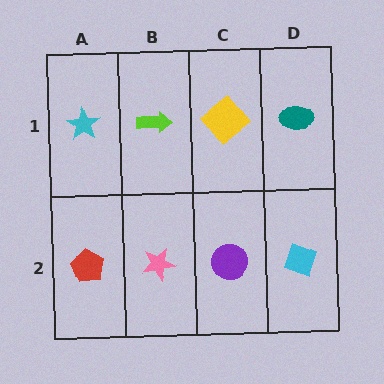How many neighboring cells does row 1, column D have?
2.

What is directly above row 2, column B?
A lime arrow.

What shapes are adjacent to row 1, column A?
A red pentagon (row 2, column A), a lime arrow (row 1, column B).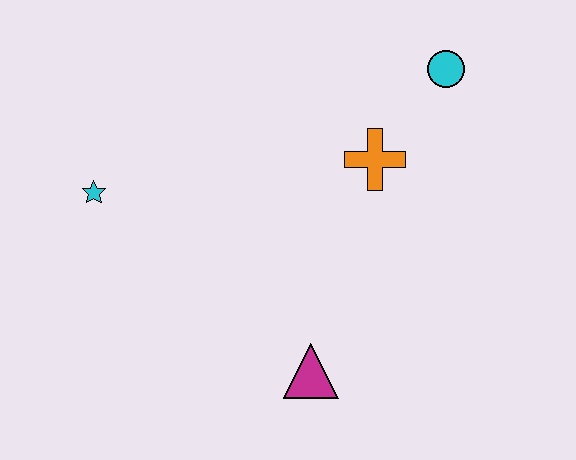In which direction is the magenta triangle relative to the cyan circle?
The magenta triangle is below the cyan circle.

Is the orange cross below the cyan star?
No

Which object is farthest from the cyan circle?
The cyan star is farthest from the cyan circle.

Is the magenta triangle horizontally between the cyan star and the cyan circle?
Yes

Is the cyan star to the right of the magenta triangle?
No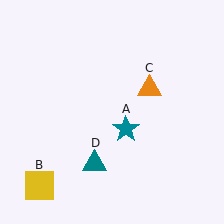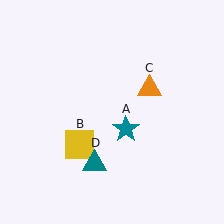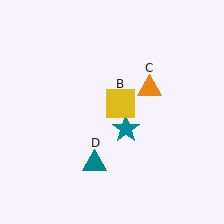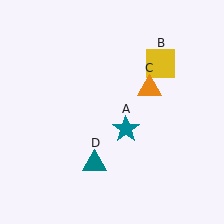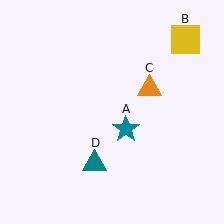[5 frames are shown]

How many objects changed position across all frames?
1 object changed position: yellow square (object B).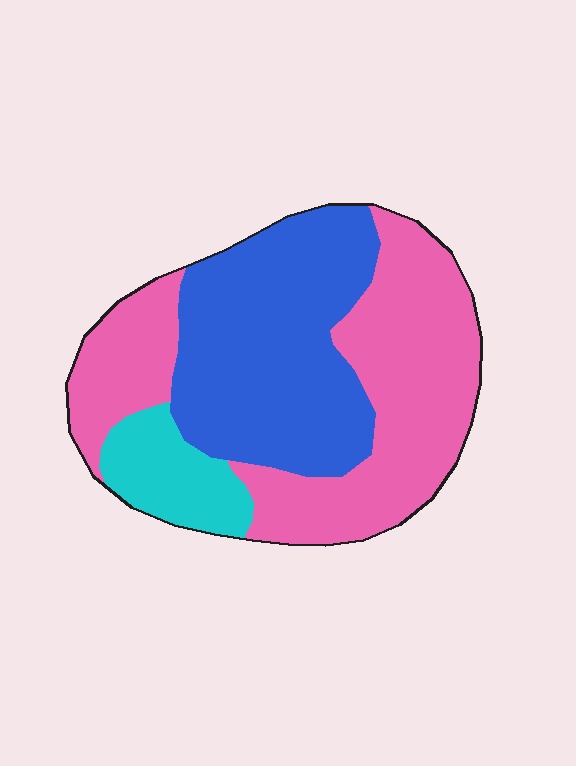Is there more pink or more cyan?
Pink.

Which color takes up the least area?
Cyan, at roughly 10%.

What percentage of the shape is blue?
Blue covers roughly 40% of the shape.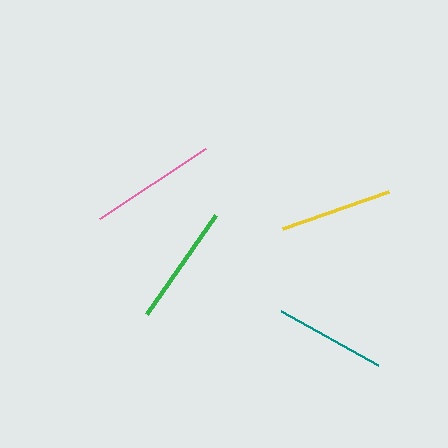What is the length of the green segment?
The green segment is approximately 121 pixels long.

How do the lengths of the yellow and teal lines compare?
The yellow and teal lines are approximately the same length.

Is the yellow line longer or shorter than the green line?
The green line is longer than the yellow line.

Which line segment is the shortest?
The teal line is the shortest at approximately 111 pixels.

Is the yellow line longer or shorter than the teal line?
The yellow line is longer than the teal line.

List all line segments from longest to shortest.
From longest to shortest: pink, green, yellow, teal.